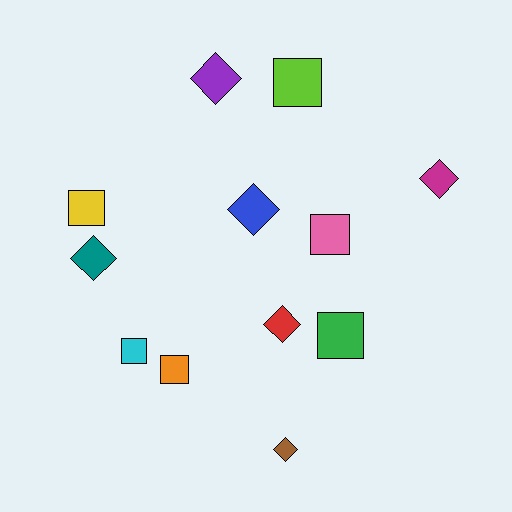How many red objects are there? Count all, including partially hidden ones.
There is 1 red object.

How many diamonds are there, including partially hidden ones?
There are 6 diamonds.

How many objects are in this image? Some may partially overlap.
There are 12 objects.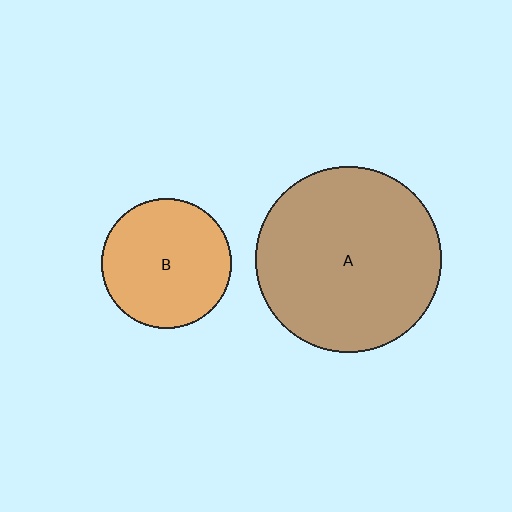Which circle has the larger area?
Circle A (brown).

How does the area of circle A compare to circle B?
Approximately 2.0 times.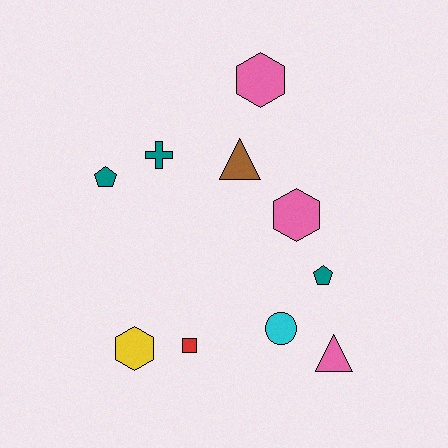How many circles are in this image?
There is 1 circle.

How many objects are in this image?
There are 10 objects.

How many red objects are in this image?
There is 1 red object.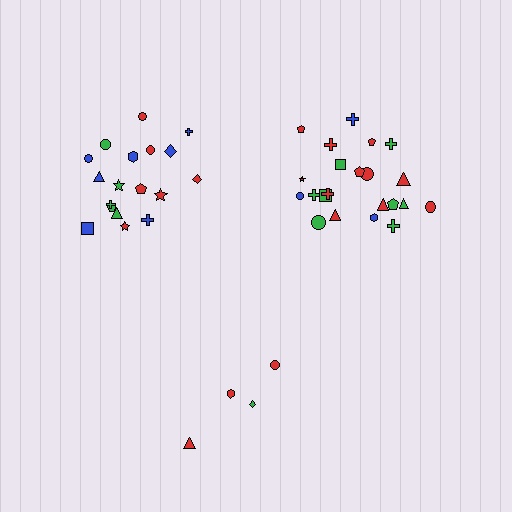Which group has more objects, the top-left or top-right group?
The top-right group.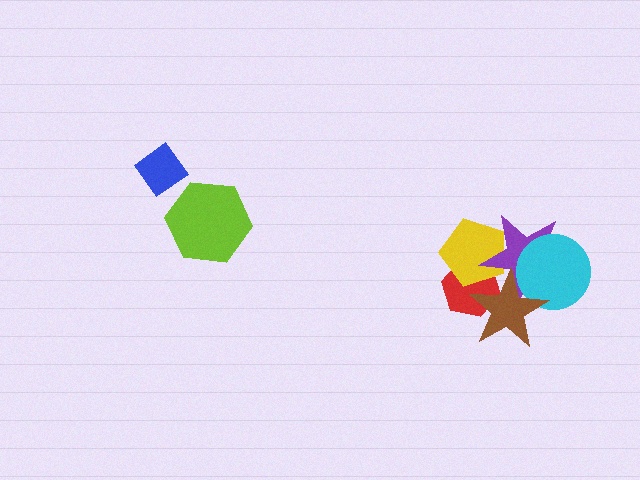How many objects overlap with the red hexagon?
3 objects overlap with the red hexagon.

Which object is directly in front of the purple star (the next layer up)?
The cyan circle is directly in front of the purple star.